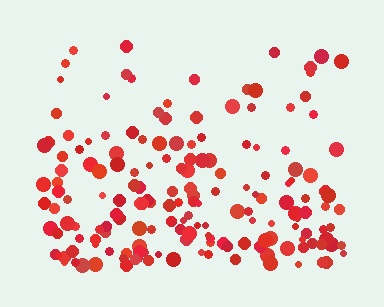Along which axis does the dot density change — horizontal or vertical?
Vertical.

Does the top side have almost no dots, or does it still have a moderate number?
Still a moderate number, just noticeably fewer than the bottom.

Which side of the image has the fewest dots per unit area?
The top.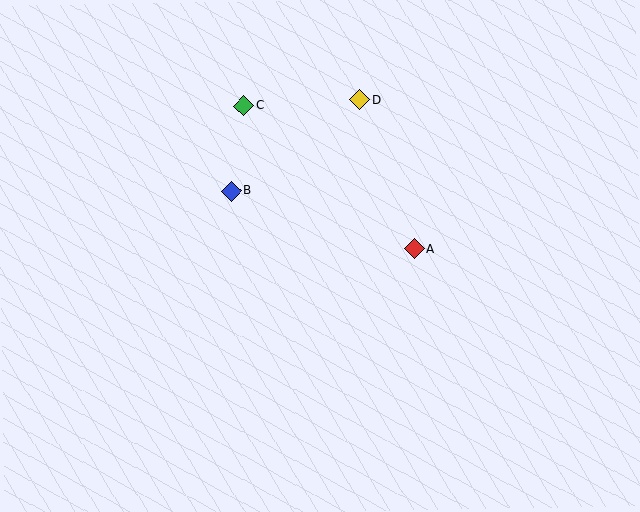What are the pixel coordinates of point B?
Point B is at (231, 191).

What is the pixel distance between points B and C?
The distance between B and C is 86 pixels.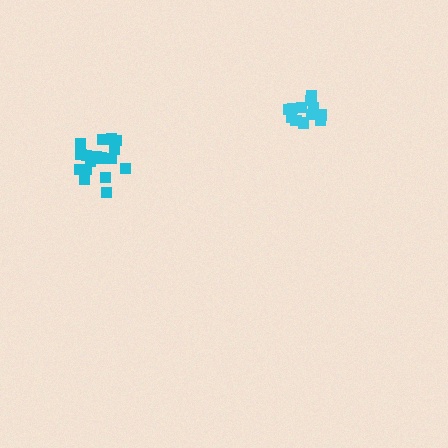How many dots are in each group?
Group 1: 12 dots, Group 2: 17 dots (29 total).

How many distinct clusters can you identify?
There are 2 distinct clusters.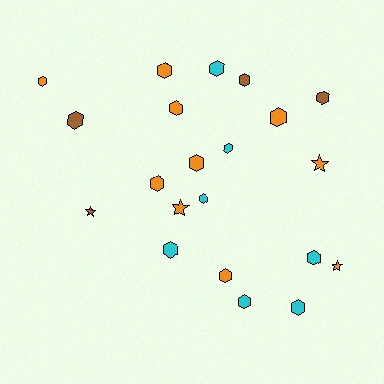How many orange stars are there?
There are 3 orange stars.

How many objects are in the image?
There are 21 objects.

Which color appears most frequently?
Orange, with 10 objects.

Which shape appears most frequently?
Hexagon, with 17 objects.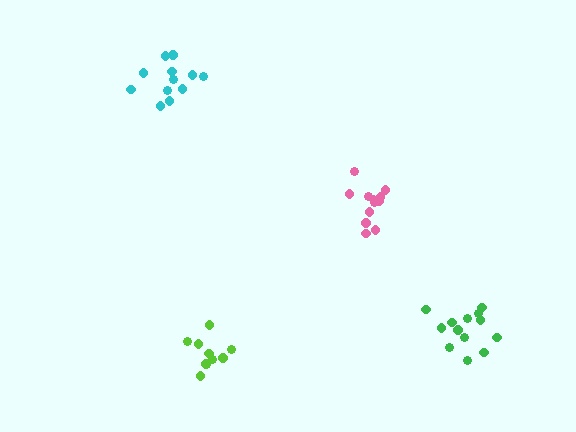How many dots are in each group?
Group 1: 12 dots, Group 2: 13 dots, Group 3: 10 dots, Group 4: 12 dots (47 total).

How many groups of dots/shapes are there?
There are 4 groups.